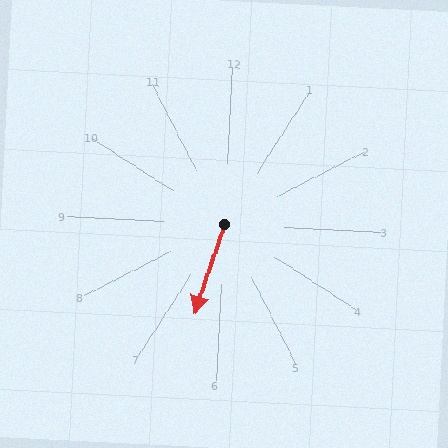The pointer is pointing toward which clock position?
Roughly 7 o'clock.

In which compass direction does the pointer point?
South.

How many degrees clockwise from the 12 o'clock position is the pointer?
Approximately 196 degrees.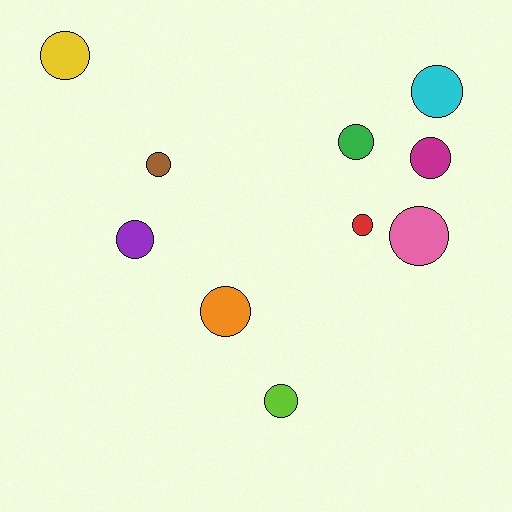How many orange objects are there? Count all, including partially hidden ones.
There is 1 orange object.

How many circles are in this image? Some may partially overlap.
There are 10 circles.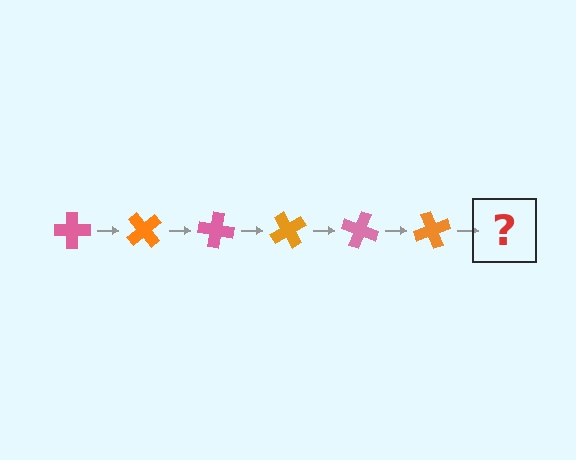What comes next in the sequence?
The next element should be a pink cross, rotated 300 degrees from the start.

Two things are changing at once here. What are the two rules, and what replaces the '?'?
The two rules are that it rotates 50 degrees each step and the color cycles through pink and orange. The '?' should be a pink cross, rotated 300 degrees from the start.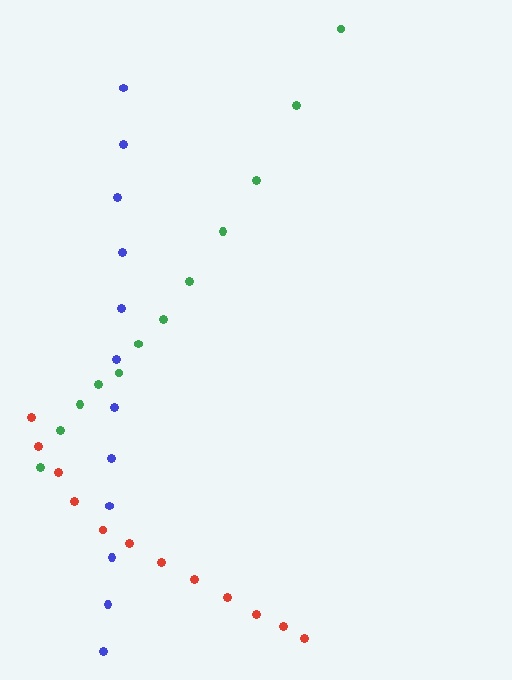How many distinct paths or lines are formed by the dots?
There are 3 distinct paths.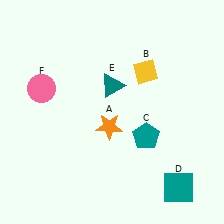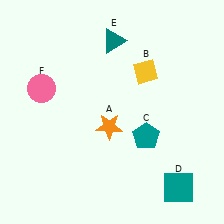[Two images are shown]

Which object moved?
The teal triangle (E) moved up.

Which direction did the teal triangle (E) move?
The teal triangle (E) moved up.